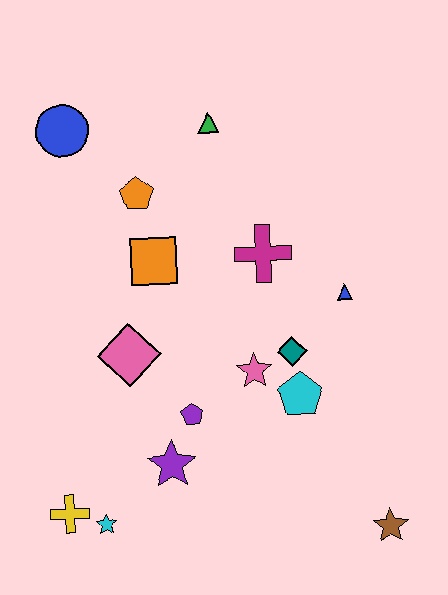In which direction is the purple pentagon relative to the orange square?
The purple pentagon is below the orange square.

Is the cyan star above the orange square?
No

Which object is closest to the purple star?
The purple pentagon is closest to the purple star.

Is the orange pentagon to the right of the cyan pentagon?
No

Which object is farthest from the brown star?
The blue circle is farthest from the brown star.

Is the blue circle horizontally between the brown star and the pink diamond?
No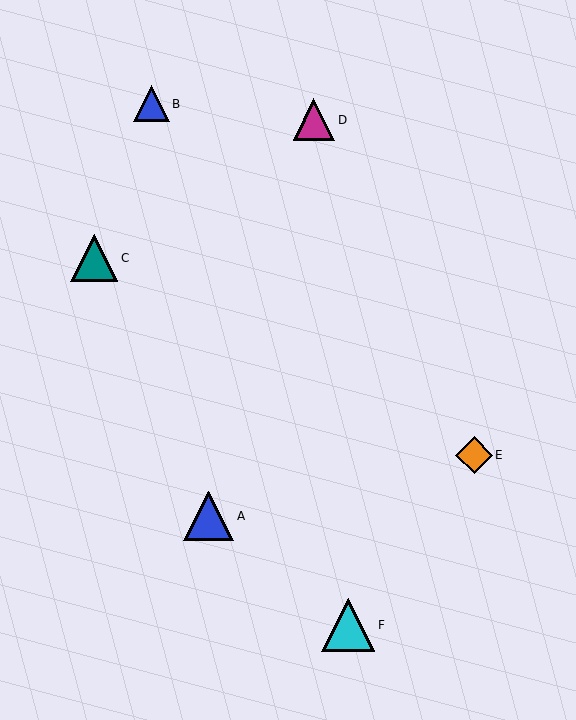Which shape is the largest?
The cyan triangle (labeled F) is the largest.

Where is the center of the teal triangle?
The center of the teal triangle is at (94, 258).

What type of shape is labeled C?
Shape C is a teal triangle.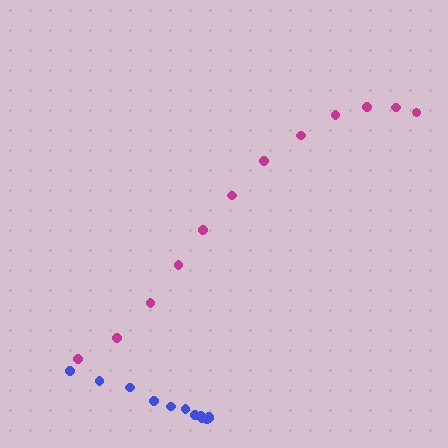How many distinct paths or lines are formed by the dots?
There are 2 distinct paths.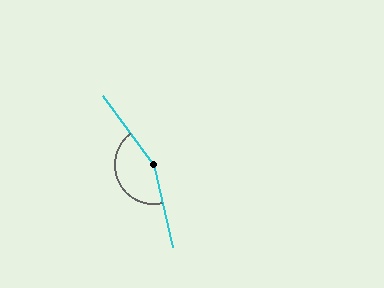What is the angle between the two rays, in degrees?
Approximately 157 degrees.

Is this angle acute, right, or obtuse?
It is obtuse.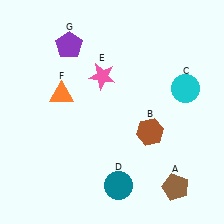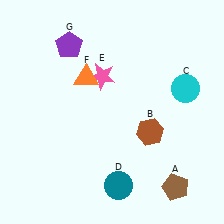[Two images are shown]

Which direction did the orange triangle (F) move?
The orange triangle (F) moved right.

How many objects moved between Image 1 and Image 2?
1 object moved between the two images.